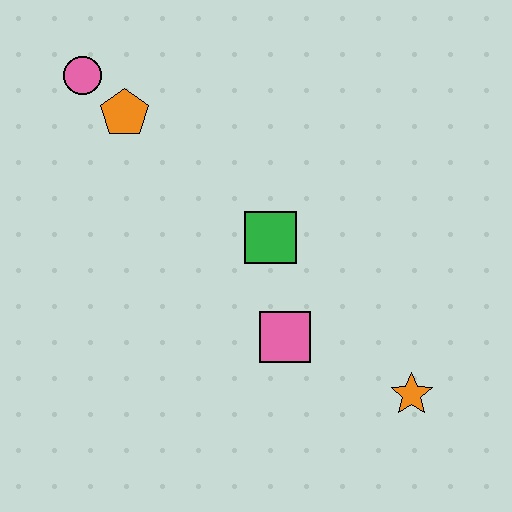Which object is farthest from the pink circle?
The orange star is farthest from the pink circle.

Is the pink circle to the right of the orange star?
No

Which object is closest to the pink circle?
The orange pentagon is closest to the pink circle.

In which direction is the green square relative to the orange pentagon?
The green square is to the right of the orange pentagon.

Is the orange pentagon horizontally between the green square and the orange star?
No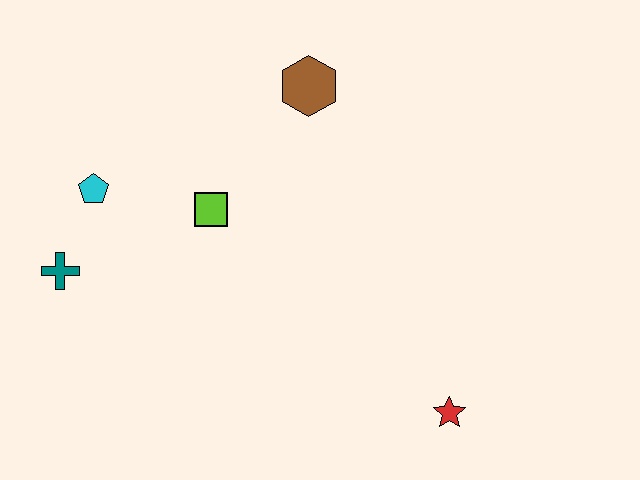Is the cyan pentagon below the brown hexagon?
Yes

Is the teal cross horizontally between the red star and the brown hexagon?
No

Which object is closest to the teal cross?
The cyan pentagon is closest to the teal cross.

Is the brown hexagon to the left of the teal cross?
No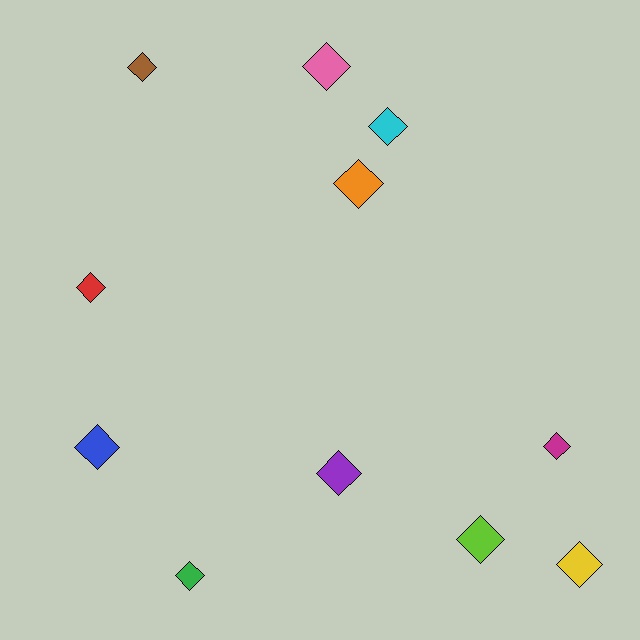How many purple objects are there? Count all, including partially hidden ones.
There is 1 purple object.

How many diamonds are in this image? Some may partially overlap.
There are 11 diamonds.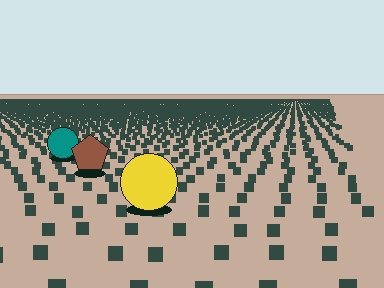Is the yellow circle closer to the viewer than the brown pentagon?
Yes. The yellow circle is closer — you can tell from the texture gradient: the ground texture is coarser near it.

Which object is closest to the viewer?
The yellow circle is closest. The texture marks near it are larger and more spread out.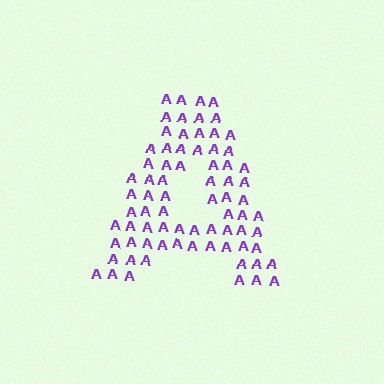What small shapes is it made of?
It is made of small letter A's.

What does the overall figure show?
The overall figure shows the letter A.